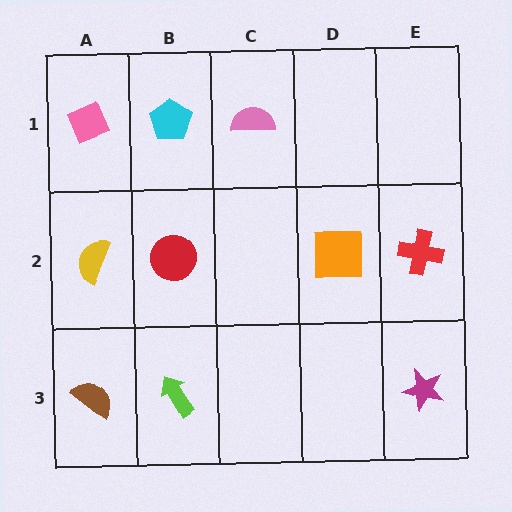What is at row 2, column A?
A yellow semicircle.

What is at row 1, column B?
A cyan pentagon.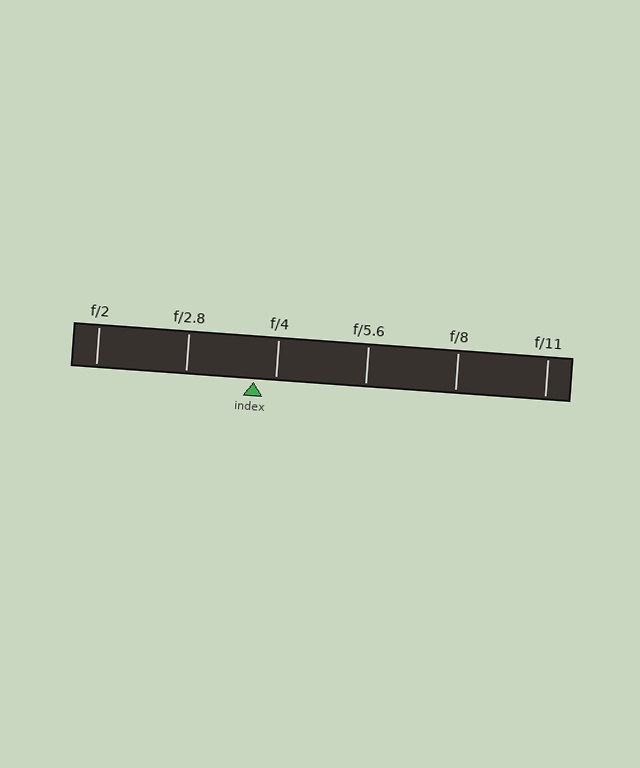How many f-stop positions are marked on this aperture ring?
There are 6 f-stop positions marked.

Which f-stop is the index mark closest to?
The index mark is closest to f/4.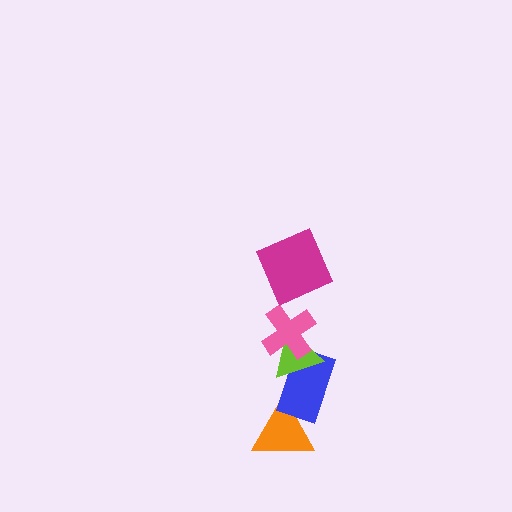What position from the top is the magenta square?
The magenta square is 1st from the top.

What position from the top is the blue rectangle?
The blue rectangle is 4th from the top.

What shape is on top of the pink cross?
The magenta square is on top of the pink cross.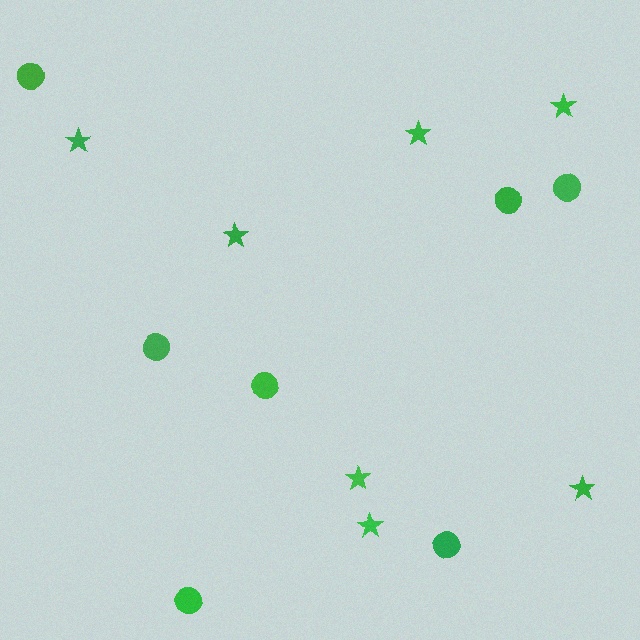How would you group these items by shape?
There are 2 groups: one group of circles (7) and one group of stars (7).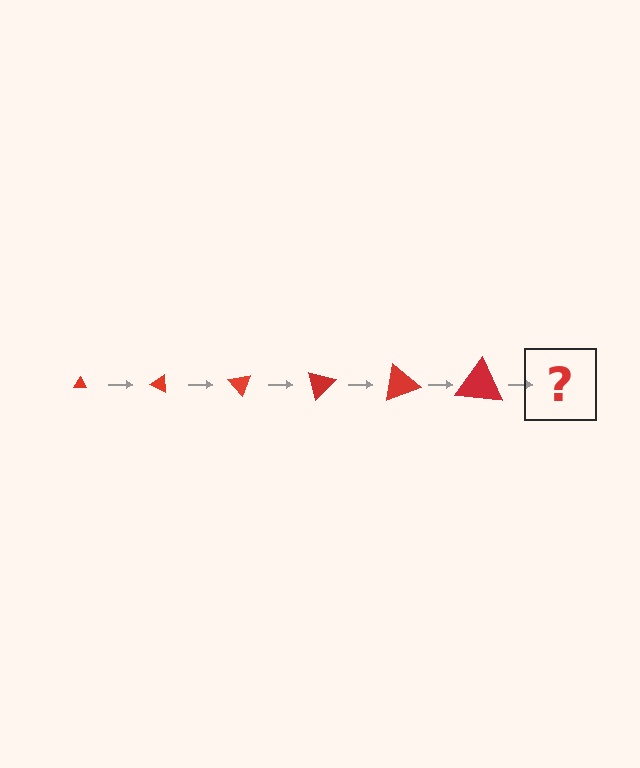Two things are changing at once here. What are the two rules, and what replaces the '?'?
The two rules are that the triangle grows larger each step and it rotates 25 degrees each step. The '?' should be a triangle, larger than the previous one and rotated 150 degrees from the start.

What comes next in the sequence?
The next element should be a triangle, larger than the previous one and rotated 150 degrees from the start.